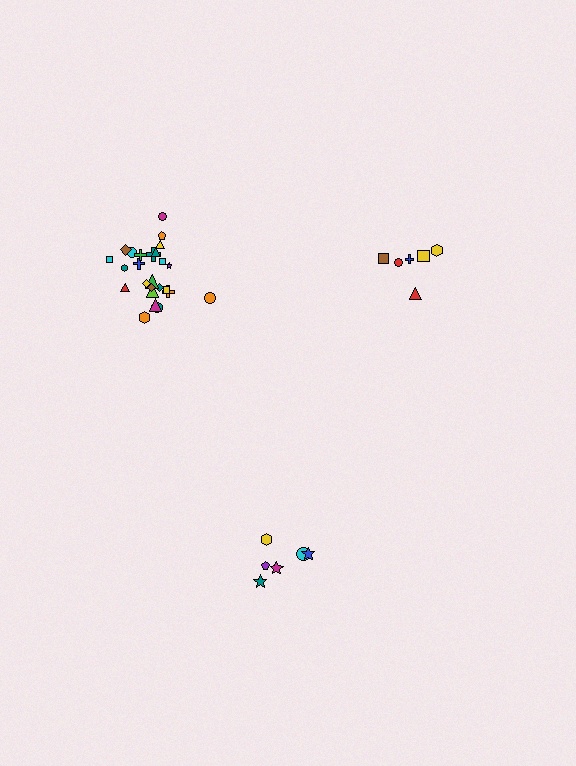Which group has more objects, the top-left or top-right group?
The top-left group.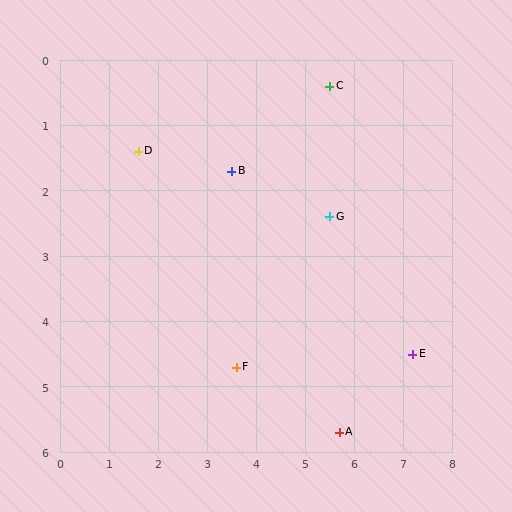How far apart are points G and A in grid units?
Points G and A are about 3.3 grid units apart.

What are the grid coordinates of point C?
Point C is at approximately (5.5, 0.4).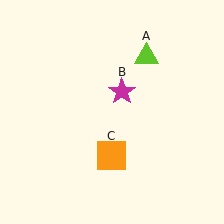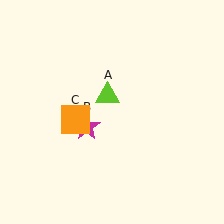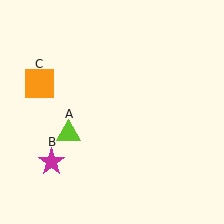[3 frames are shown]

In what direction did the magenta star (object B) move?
The magenta star (object B) moved down and to the left.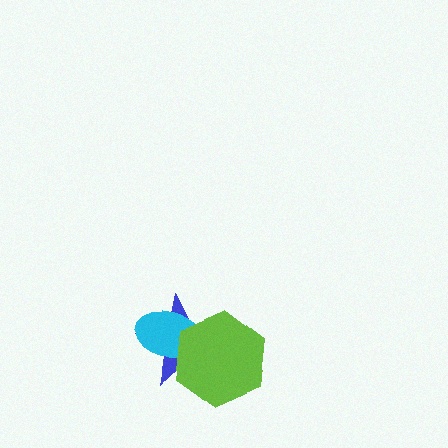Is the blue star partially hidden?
Yes, it is partially covered by another shape.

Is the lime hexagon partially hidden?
No, no other shape covers it.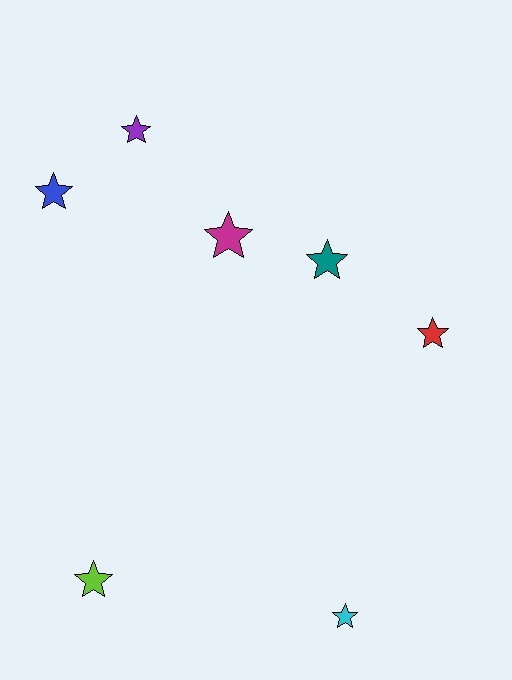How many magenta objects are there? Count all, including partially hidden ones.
There is 1 magenta object.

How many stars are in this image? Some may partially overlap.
There are 7 stars.